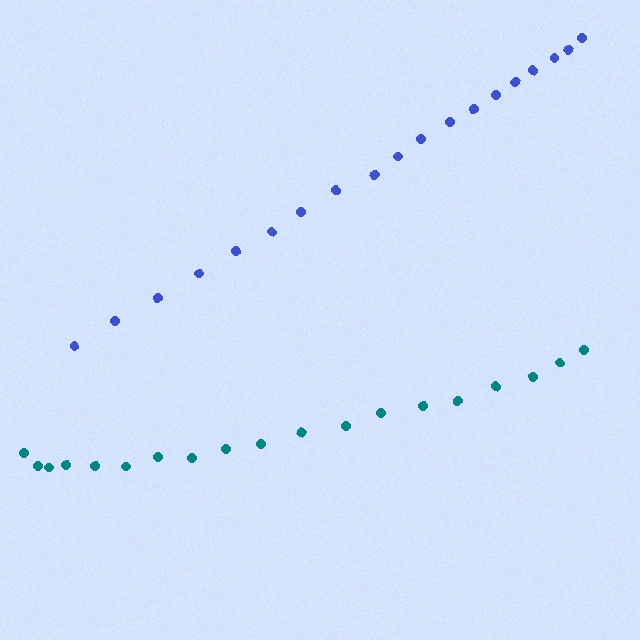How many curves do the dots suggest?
There are 2 distinct paths.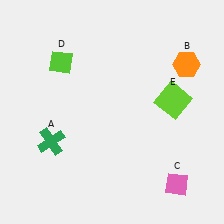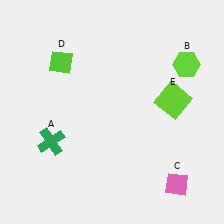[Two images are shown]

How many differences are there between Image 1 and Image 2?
There is 1 difference between the two images.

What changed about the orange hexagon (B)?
In Image 1, B is orange. In Image 2, it changed to lime.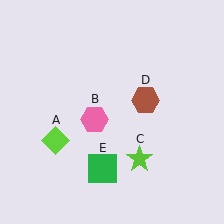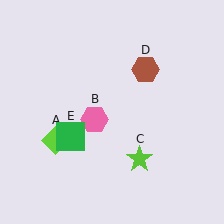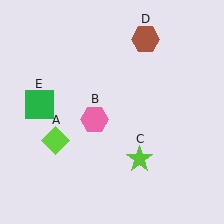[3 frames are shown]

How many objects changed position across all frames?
2 objects changed position: brown hexagon (object D), green square (object E).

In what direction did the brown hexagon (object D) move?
The brown hexagon (object D) moved up.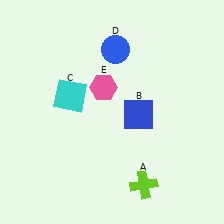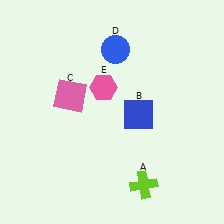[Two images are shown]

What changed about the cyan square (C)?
In Image 1, C is cyan. In Image 2, it changed to pink.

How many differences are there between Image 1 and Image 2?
There is 1 difference between the two images.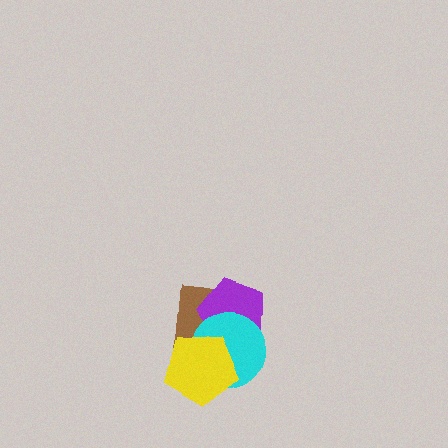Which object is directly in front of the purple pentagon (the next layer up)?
The cyan circle is directly in front of the purple pentagon.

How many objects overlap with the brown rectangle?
3 objects overlap with the brown rectangle.